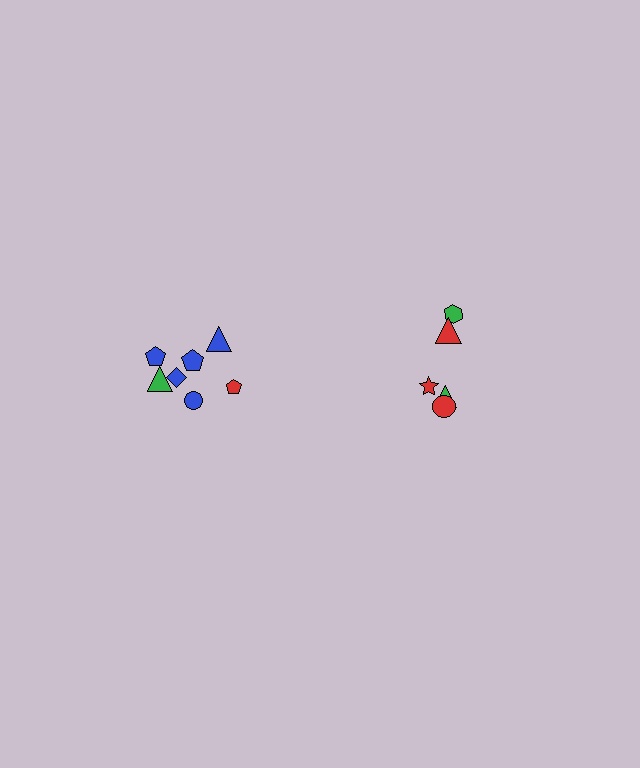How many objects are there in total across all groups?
There are 12 objects.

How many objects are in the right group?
There are 5 objects.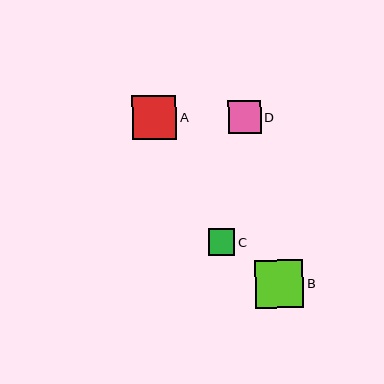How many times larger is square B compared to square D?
Square B is approximately 1.5 times the size of square D.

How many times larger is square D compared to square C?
Square D is approximately 1.2 times the size of square C.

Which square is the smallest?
Square C is the smallest with a size of approximately 27 pixels.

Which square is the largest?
Square B is the largest with a size of approximately 48 pixels.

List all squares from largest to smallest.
From largest to smallest: B, A, D, C.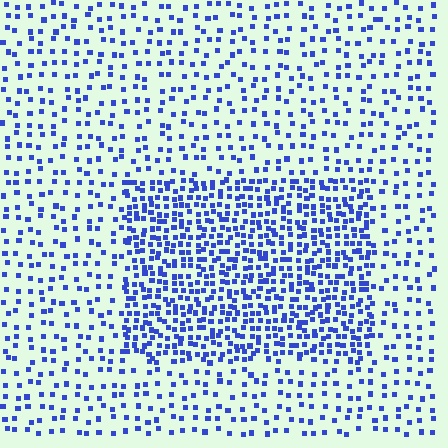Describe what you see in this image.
The image contains small blue elements arranged at two different densities. A rectangle-shaped region is visible where the elements are more densely packed than the surrounding area.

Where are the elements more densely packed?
The elements are more densely packed inside the rectangle boundary.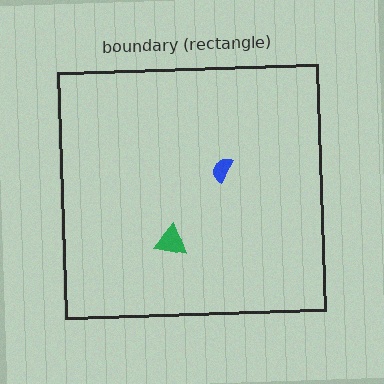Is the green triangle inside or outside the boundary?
Inside.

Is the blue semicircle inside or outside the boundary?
Inside.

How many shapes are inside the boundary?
2 inside, 0 outside.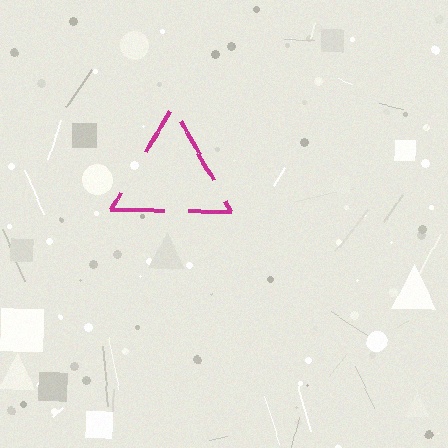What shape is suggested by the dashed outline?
The dashed outline suggests a triangle.